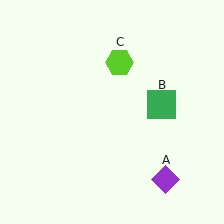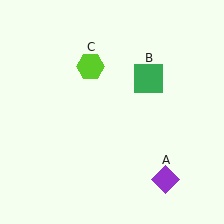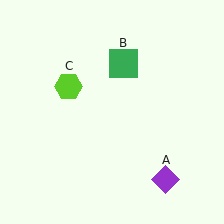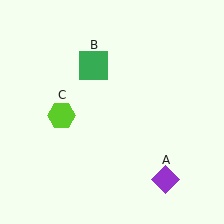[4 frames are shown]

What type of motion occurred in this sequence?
The green square (object B), lime hexagon (object C) rotated counterclockwise around the center of the scene.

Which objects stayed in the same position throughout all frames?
Purple diamond (object A) remained stationary.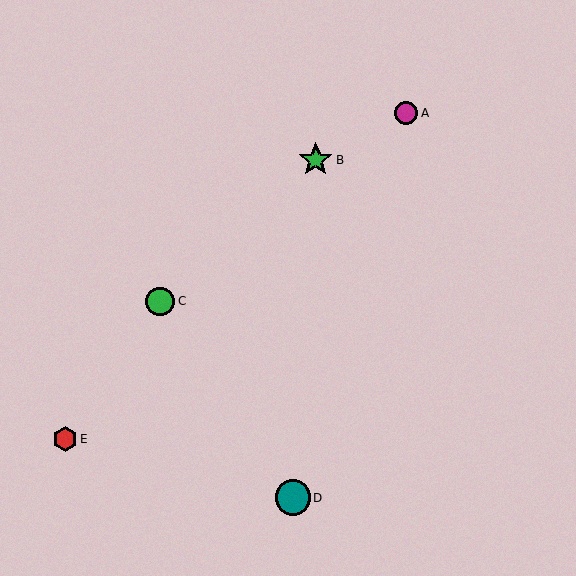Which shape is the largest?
The teal circle (labeled D) is the largest.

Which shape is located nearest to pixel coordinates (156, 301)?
The green circle (labeled C) at (160, 301) is nearest to that location.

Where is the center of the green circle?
The center of the green circle is at (160, 301).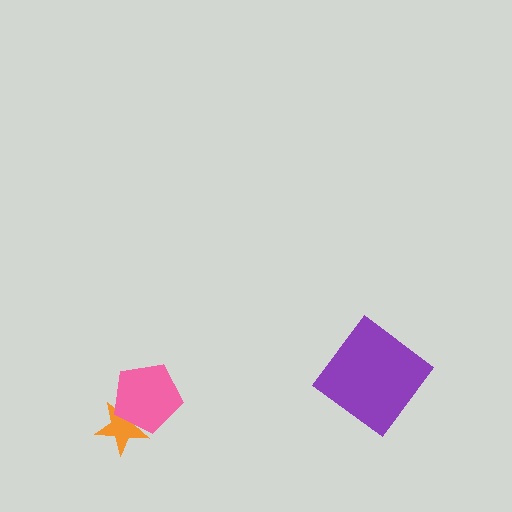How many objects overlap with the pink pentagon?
1 object overlaps with the pink pentagon.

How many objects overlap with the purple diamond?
0 objects overlap with the purple diamond.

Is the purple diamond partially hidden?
No, no other shape covers it.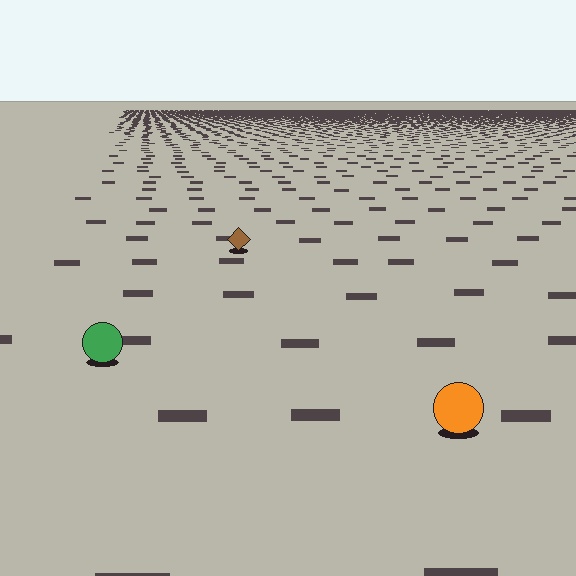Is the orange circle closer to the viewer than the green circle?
Yes. The orange circle is closer — you can tell from the texture gradient: the ground texture is coarser near it.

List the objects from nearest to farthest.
From nearest to farthest: the orange circle, the green circle, the brown diamond.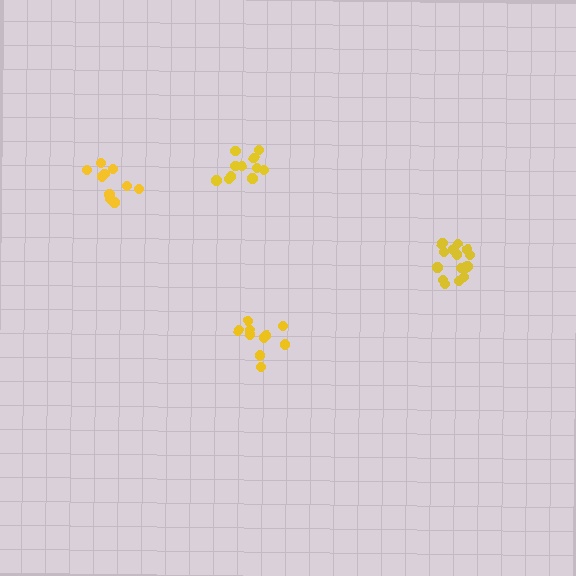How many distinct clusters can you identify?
There are 4 distinct clusters.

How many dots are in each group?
Group 1: 11 dots, Group 2: 10 dots, Group 3: 15 dots, Group 4: 11 dots (47 total).